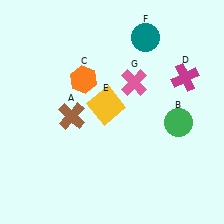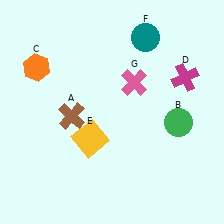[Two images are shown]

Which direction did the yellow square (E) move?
The yellow square (E) moved down.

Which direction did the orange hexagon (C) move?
The orange hexagon (C) moved left.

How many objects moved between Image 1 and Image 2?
2 objects moved between the two images.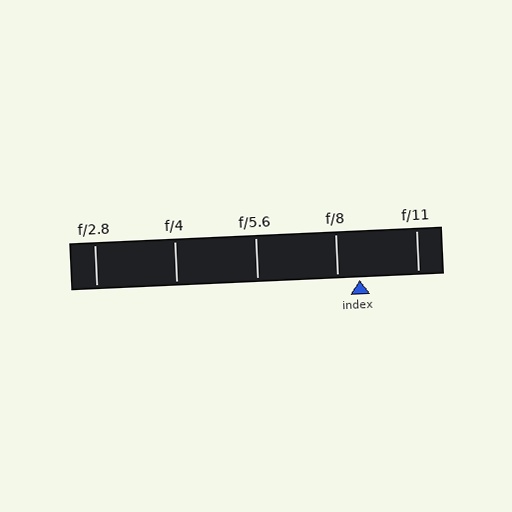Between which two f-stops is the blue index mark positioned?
The index mark is between f/8 and f/11.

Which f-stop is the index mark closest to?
The index mark is closest to f/8.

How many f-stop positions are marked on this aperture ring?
There are 5 f-stop positions marked.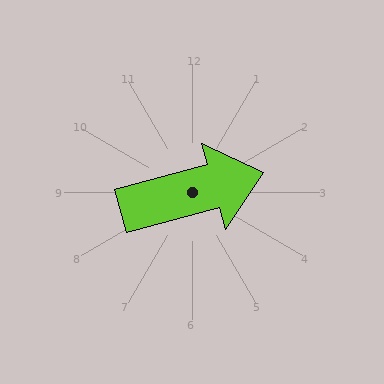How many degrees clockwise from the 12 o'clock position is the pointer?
Approximately 75 degrees.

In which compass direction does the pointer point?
East.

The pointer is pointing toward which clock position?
Roughly 2 o'clock.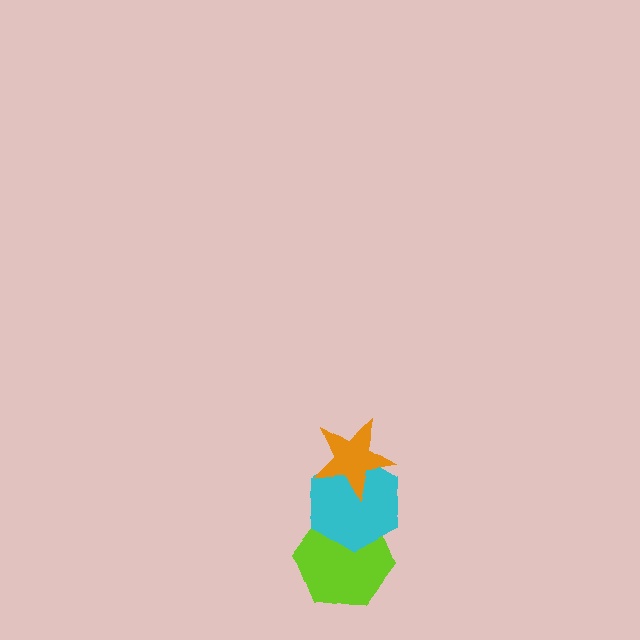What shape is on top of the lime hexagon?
The cyan hexagon is on top of the lime hexagon.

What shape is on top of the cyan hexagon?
The orange star is on top of the cyan hexagon.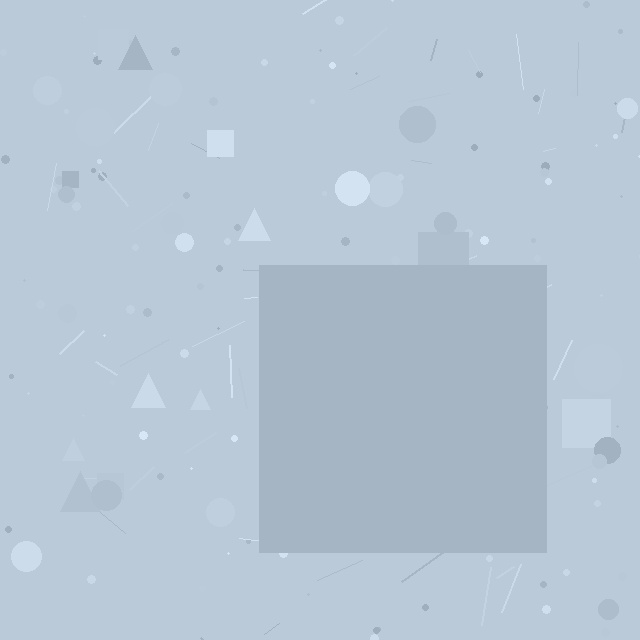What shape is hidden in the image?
A square is hidden in the image.